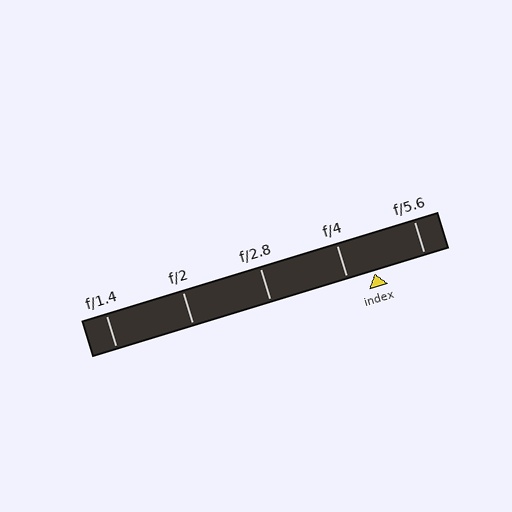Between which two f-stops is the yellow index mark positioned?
The index mark is between f/4 and f/5.6.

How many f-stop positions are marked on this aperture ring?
There are 5 f-stop positions marked.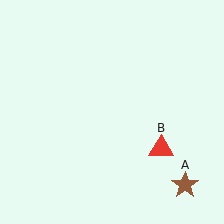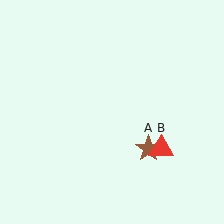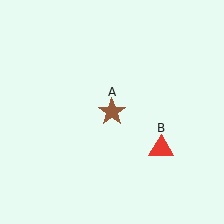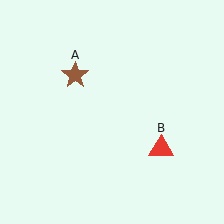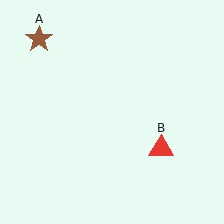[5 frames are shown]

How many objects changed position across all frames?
1 object changed position: brown star (object A).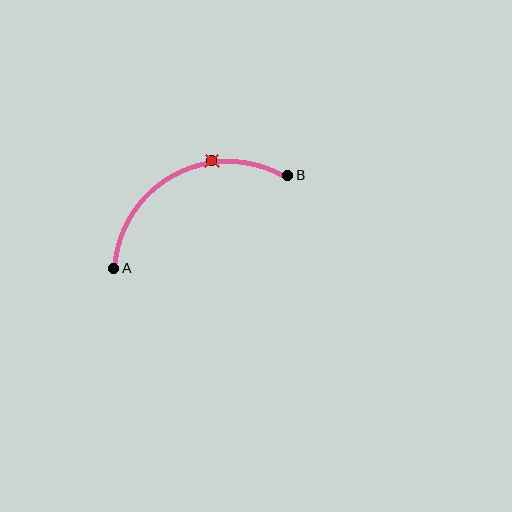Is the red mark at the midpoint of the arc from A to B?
No. The red mark lies on the arc but is closer to endpoint B. The arc midpoint would be at the point on the curve equidistant along the arc from both A and B.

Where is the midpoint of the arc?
The arc midpoint is the point on the curve farthest from the straight line joining A and B. It sits above that line.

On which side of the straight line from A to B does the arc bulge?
The arc bulges above the straight line connecting A and B.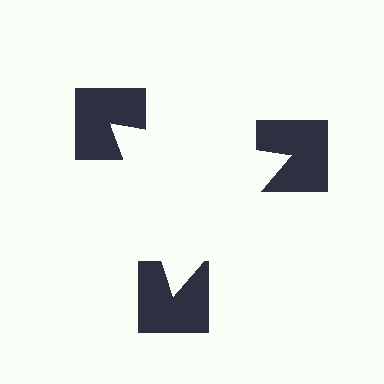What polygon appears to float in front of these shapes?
An illusory triangle — its edges are inferred from the aligned wedge cuts in the notched squares, not physically drawn.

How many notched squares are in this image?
There are 3 — one at each vertex of the illusory triangle.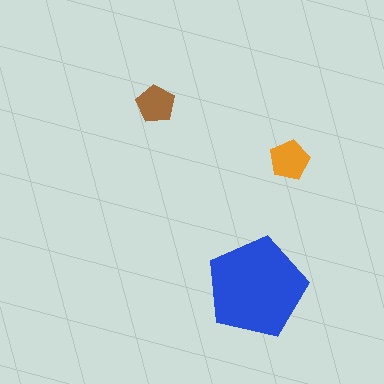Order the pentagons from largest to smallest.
the blue one, the orange one, the brown one.